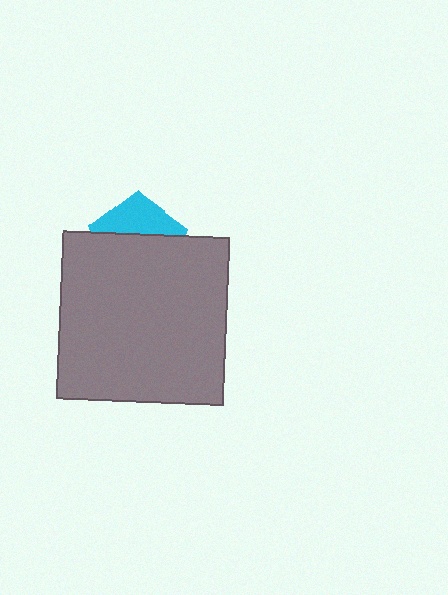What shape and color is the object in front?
The object in front is a gray rectangle.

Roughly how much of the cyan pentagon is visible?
A small part of it is visible (roughly 37%).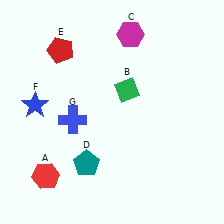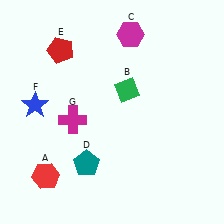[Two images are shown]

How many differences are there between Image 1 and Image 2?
There is 1 difference between the two images.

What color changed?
The cross (G) changed from blue in Image 1 to magenta in Image 2.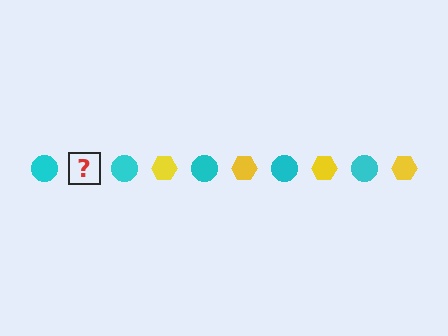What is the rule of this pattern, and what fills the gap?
The rule is that the pattern alternates between cyan circle and yellow hexagon. The gap should be filled with a yellow hexagon.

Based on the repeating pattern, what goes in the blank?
The blank should be a yellow hexagon.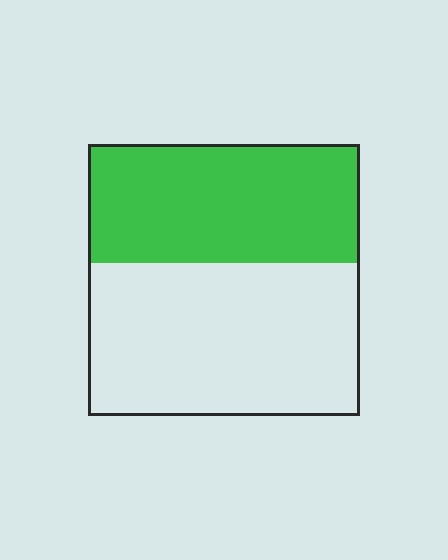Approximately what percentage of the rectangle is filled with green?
Approximately 45%.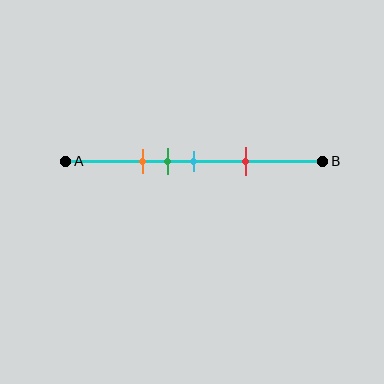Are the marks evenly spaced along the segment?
No, the marks are not evenly spaced.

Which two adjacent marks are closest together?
The green and cyan marks are the closest adjacent pair.